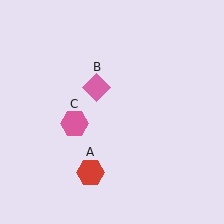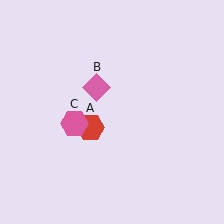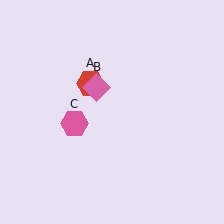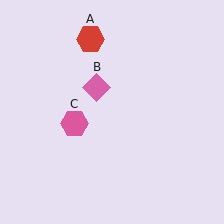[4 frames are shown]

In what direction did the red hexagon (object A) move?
The red hexagon (object A) moved up.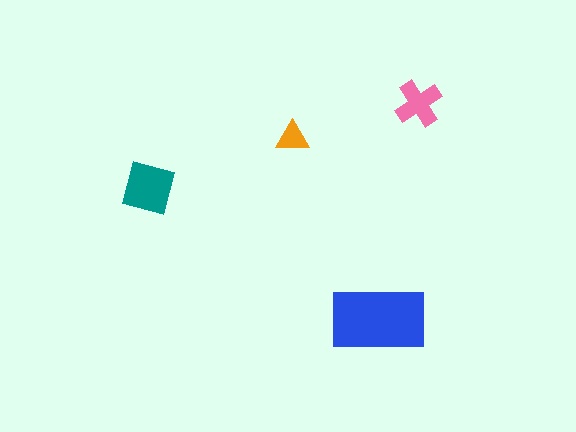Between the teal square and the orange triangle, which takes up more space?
The teal square.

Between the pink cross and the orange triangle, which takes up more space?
The pink cross.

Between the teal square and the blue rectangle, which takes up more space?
The blue rectangle.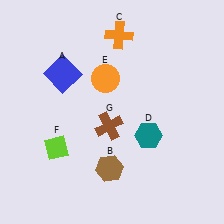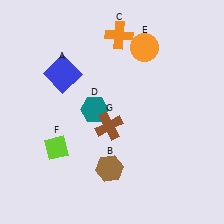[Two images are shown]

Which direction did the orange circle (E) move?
The orange circle (E) moved right.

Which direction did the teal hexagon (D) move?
The teal hexagon (D) moved left.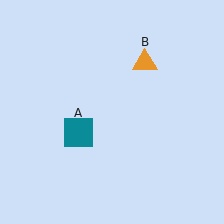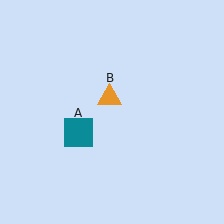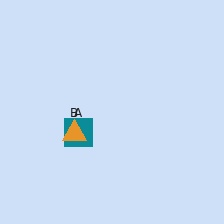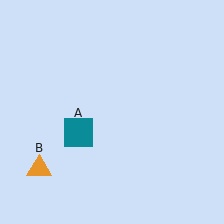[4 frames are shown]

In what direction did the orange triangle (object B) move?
The orange triangle (object B) moved down and to the left.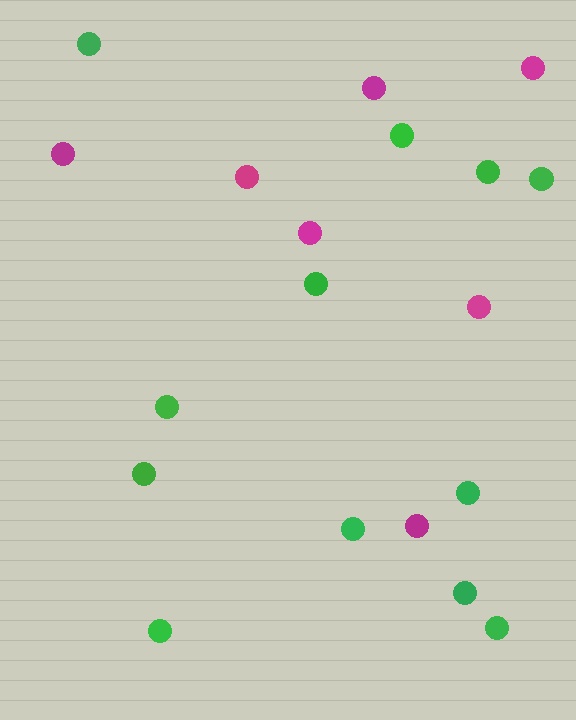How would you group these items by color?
There are 2 groups: one group of magenta circles (7) and one group of green circles (12).